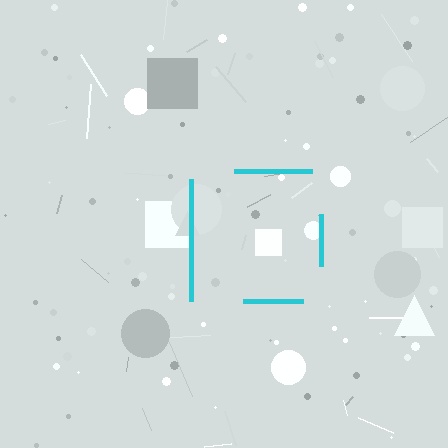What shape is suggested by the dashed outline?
The dashed outline suggests a square.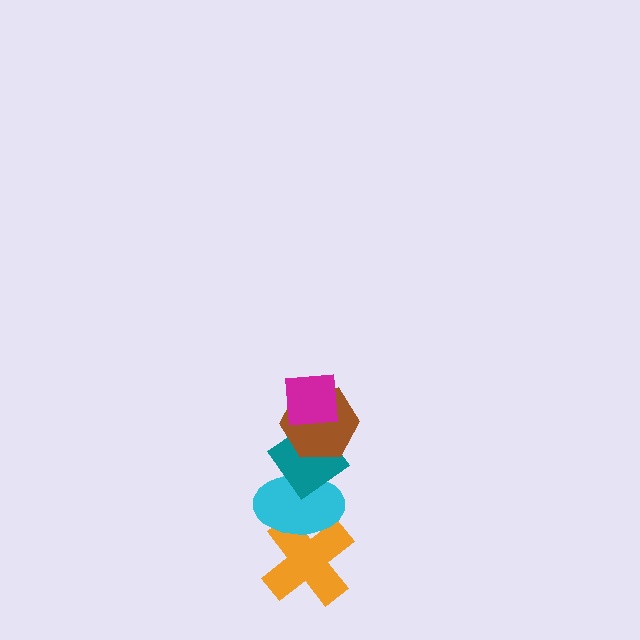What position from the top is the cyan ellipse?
The cyan ellipse is 4th from the top.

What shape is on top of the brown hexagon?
The magenta square is on top of the brown hexagon.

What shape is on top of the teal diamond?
The brown hexagon is on top of the teal diamond.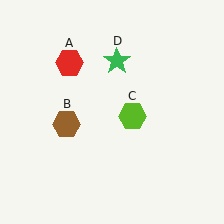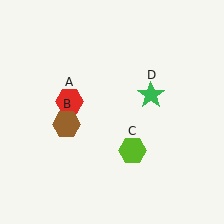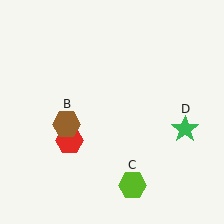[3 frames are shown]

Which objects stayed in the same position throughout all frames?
Brown hexagon (object B) remained stationary.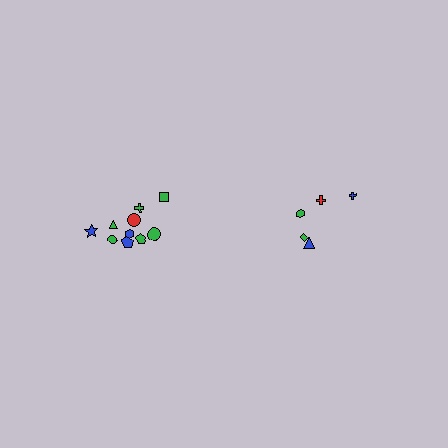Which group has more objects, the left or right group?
The left group.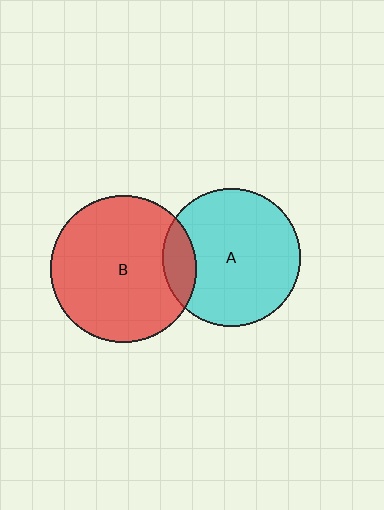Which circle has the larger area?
Circle B (red).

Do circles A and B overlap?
Yes.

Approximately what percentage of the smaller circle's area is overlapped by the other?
Approximately 15%.